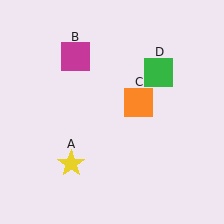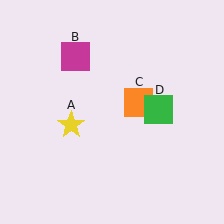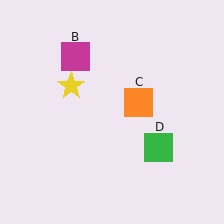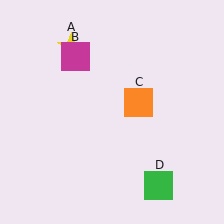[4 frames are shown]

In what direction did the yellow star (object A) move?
The yellow star (object A) moved up.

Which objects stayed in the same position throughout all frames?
Magenta square (object B) and orange square (object C) remained stationary.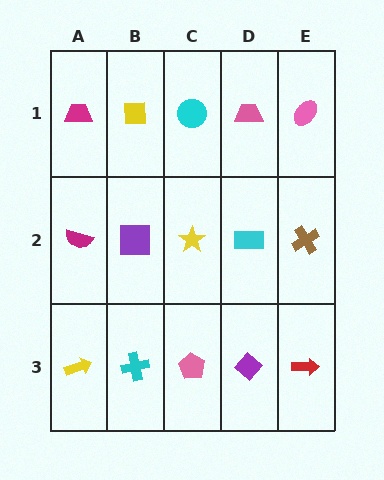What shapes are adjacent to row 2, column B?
A yellow square (row 1, column B), a cyan cross (row 3, column B), a magenta semicircle (row 2, column A), a yellow star (row 2, column C).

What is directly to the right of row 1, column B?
A cyan circle.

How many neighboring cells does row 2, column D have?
4.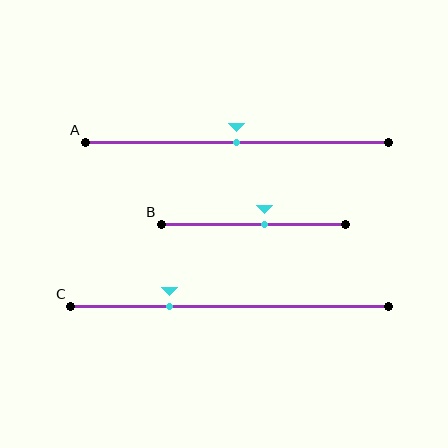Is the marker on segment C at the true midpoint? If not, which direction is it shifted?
No, the marker on segment C is shifted to the left by about 19% of the segment length.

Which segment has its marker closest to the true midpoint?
Segment A has its marker closest to the true midpoint.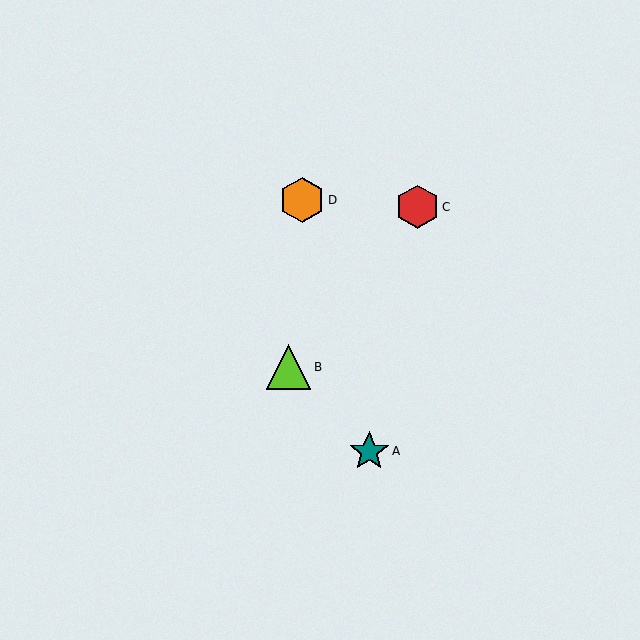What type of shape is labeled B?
Shape B is a lime triangle.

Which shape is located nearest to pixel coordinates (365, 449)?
The teal star (labeled A) at (369, 451) is nearest to that location.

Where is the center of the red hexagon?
The center of the red hexagon is at (417, 207).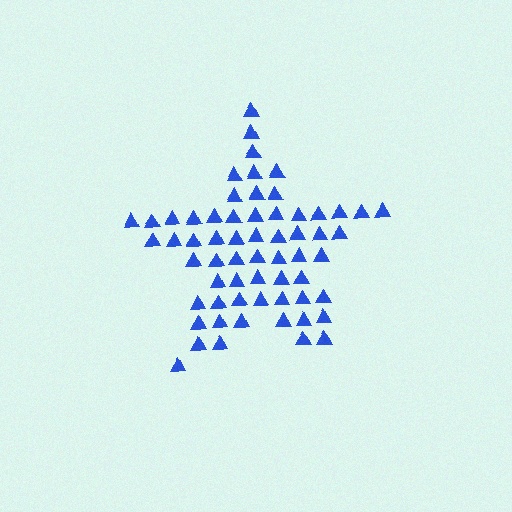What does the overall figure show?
The overall figure shows a star.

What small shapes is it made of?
It is made of small triangles.